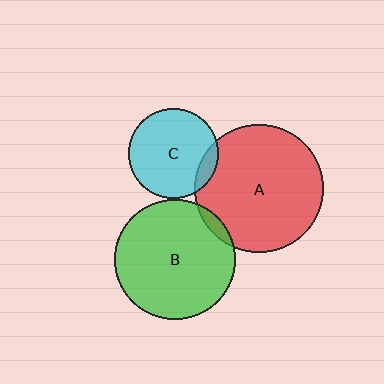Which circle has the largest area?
Circle A (red).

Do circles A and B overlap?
Yes.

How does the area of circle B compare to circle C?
Approximately 1.8 times.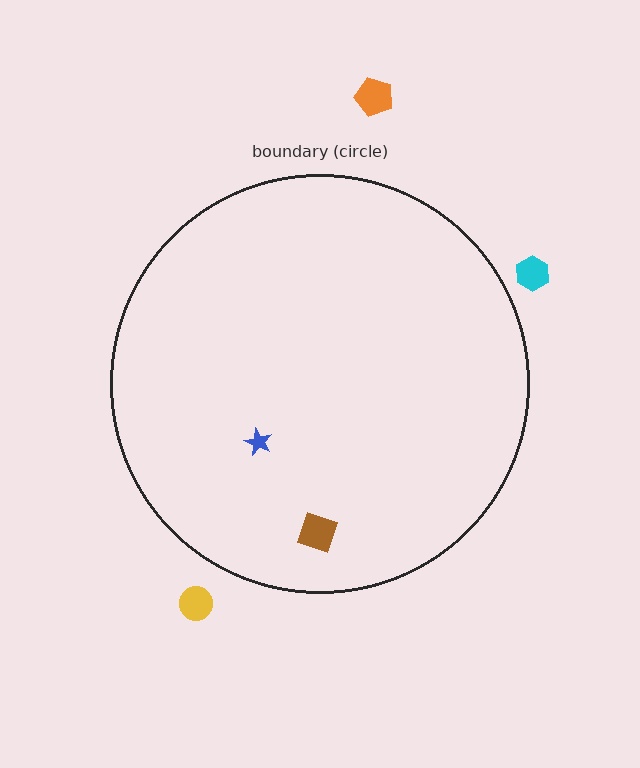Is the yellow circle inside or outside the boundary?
Outside.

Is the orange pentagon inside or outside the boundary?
Outside.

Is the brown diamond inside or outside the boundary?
Inside.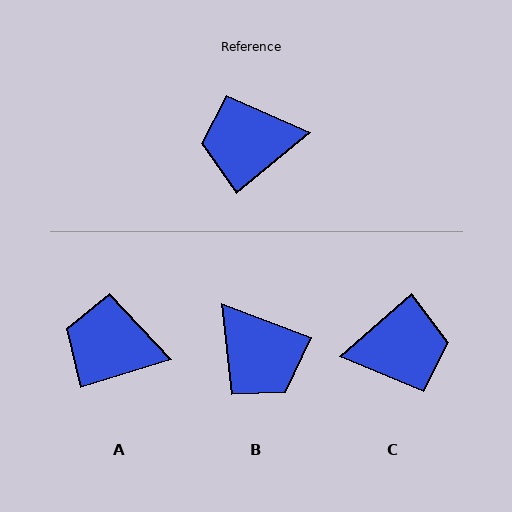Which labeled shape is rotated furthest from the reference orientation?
C, about 178 degrees away.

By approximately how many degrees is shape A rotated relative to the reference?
Approximately 23 degrees clockwise.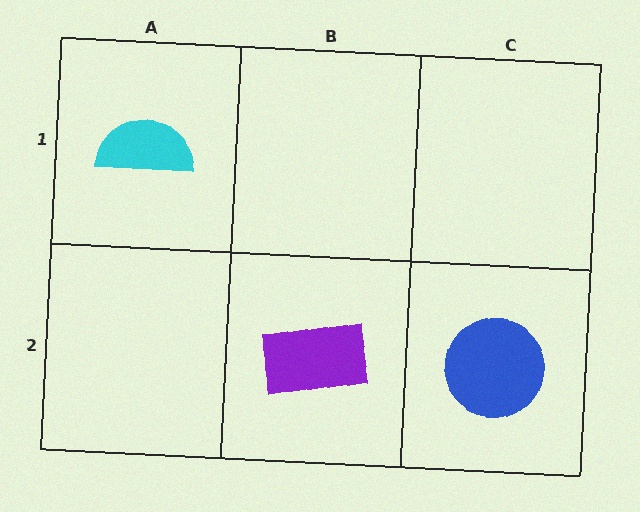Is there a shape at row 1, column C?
No, that cell is empty.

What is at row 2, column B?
A purple rectangle.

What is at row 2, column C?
A blue circle.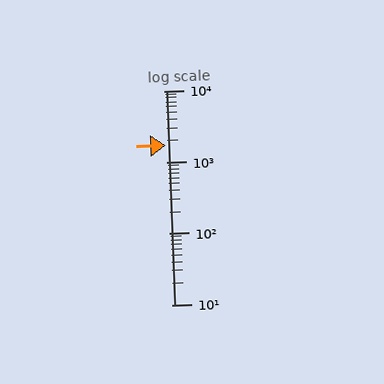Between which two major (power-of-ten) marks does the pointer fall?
The pointer is between 1000 and 10000.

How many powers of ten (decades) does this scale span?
The scale spans 3 decades, from 10 to 10000.